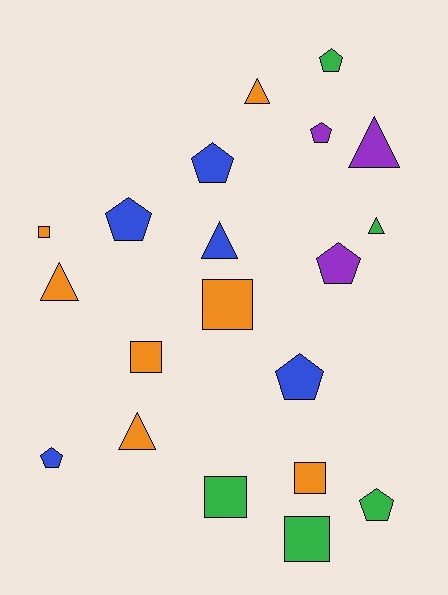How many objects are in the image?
There are 20 objects.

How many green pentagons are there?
There are 2 green pentagons.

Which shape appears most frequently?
Pentagon, with 8 objects.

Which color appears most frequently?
Orange, with 7 objects.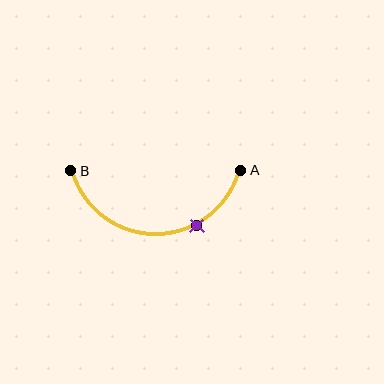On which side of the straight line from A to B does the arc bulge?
The arc bulges below the straight line connecting A and B.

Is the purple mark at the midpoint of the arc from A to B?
No. The purple mark lies on the arc but is closer to endpoint A. The arc midpoint would be at the point on the curve equidistant along the arc from both A and B.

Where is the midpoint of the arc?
The arc midpoint is the point on the curve farthest from the straight line joining A and B. It sits below that line.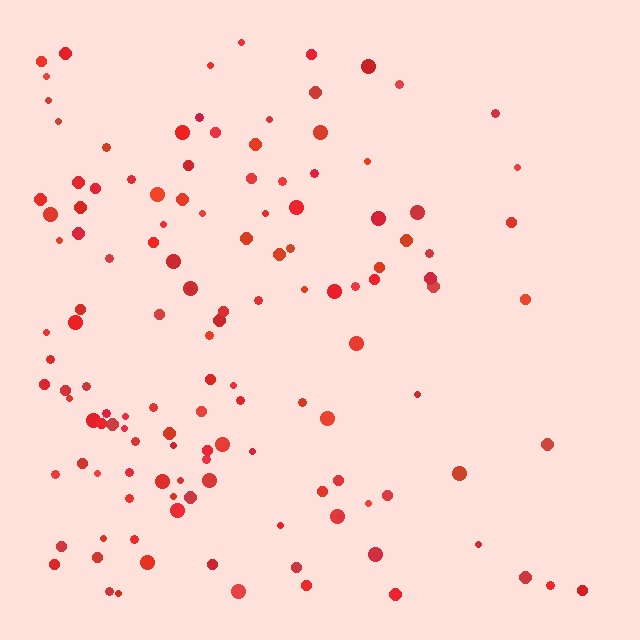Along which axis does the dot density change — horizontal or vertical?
Horizontal.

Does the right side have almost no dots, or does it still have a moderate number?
Still a moderate number, just noticeably fewer than the left.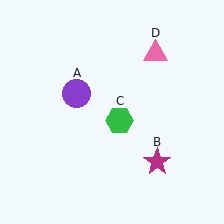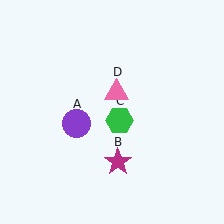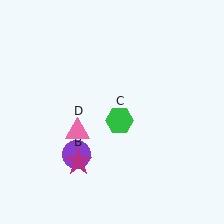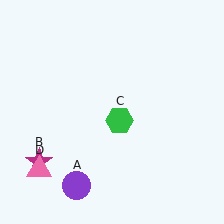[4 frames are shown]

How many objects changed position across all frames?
3 objects changed position: purple circle (object A), magenta star (object B), pink triangle (object D).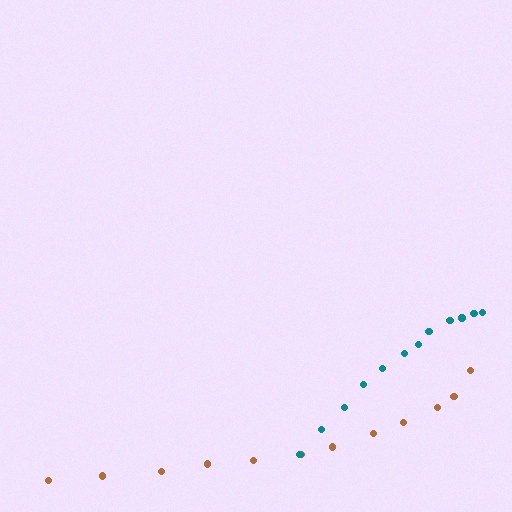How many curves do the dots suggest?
There are 2 distinct paths.